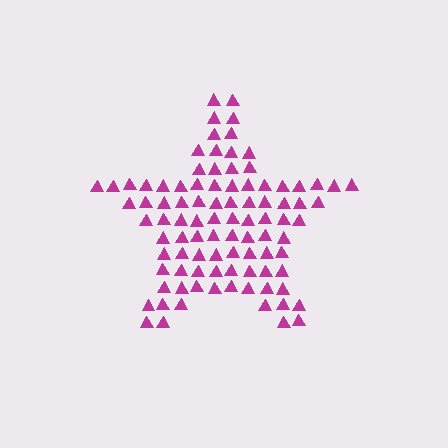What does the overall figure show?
The overall figure shows a star.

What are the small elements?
The small elements are triangles.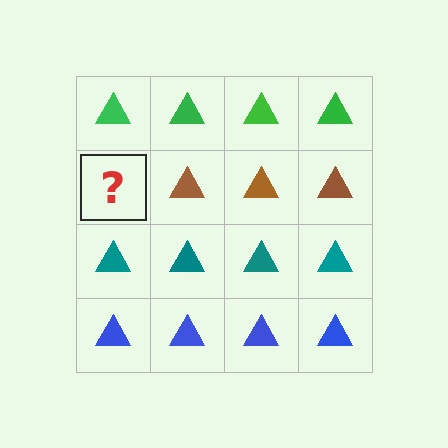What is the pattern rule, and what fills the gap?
The rule is that each row has a consistent color. The gap should be filled with a brown triangle.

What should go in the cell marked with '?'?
The missing cell should contain a brown triangle.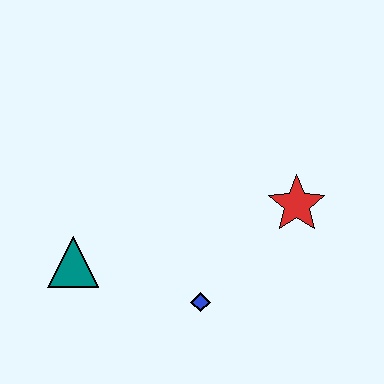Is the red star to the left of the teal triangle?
No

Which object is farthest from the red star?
The teal triangle is farthest from the red star.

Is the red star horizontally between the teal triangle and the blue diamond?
No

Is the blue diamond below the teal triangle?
Yes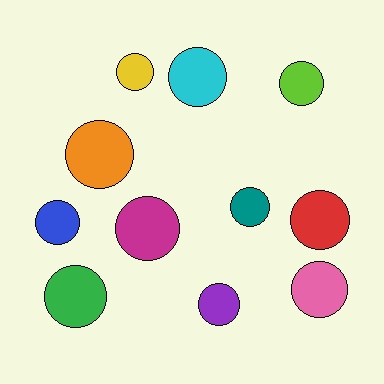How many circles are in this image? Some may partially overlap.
There are 11 circles.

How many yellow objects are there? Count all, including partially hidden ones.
There is 1 yellow object.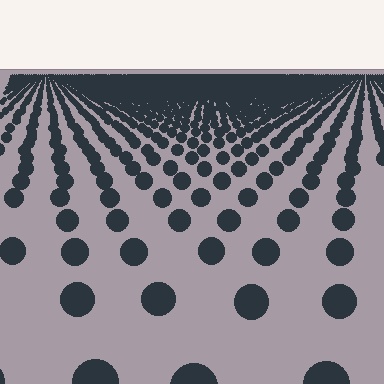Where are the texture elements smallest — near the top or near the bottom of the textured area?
Near the top.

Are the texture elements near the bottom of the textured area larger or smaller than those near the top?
Larger. Near the bottom, elements are closer to the viewer and appear at a bigger on-screen size.